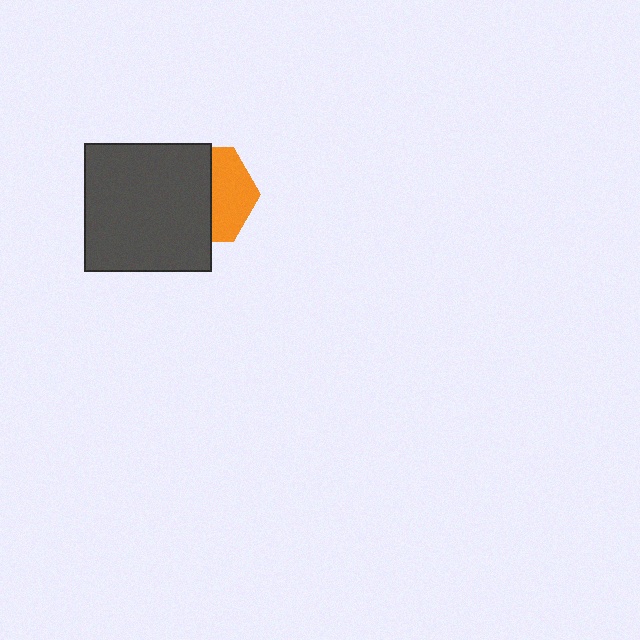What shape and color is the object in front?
The object in front is a dark gray square.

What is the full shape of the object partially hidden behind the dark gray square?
The partially hidden object is an orange hexagon.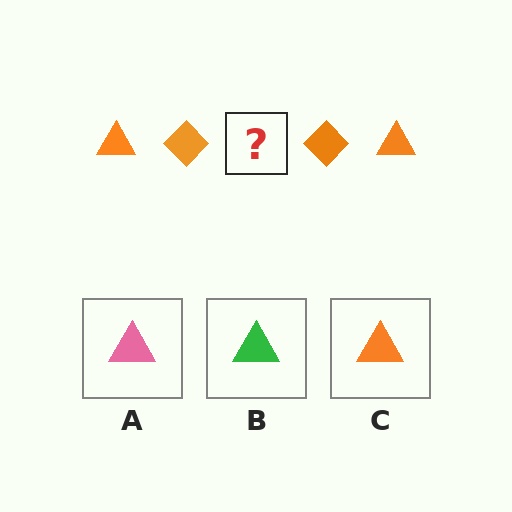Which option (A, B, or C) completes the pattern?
C.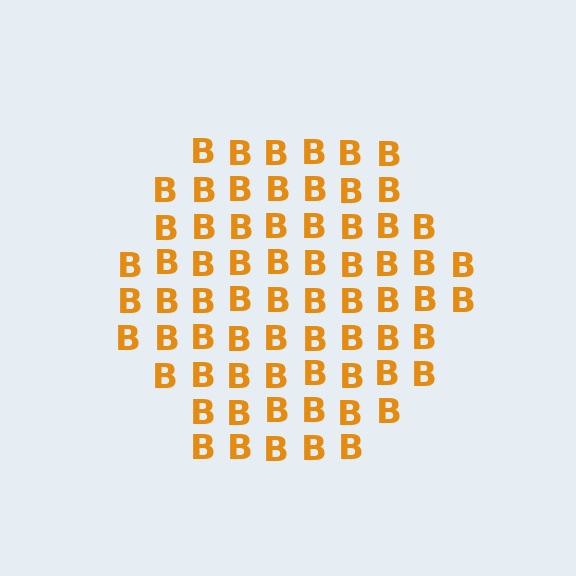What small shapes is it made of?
It is made of small letter B's.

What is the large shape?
The large shape is a hexagon.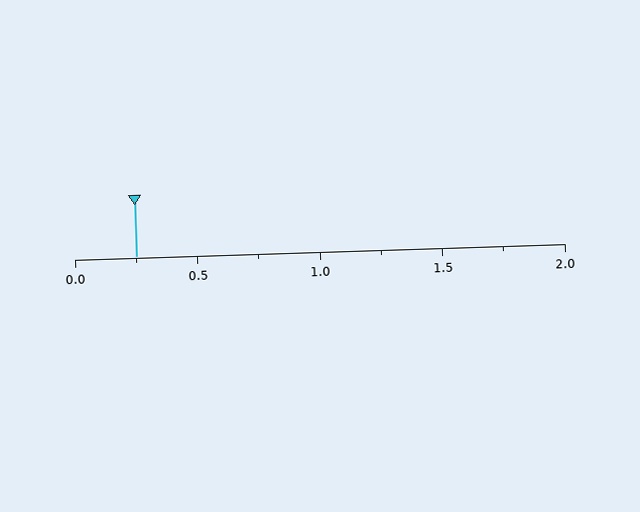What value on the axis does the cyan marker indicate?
The marker indicates approximately 0.25.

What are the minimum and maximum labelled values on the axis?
The axis runs from 0.0 to 2.0.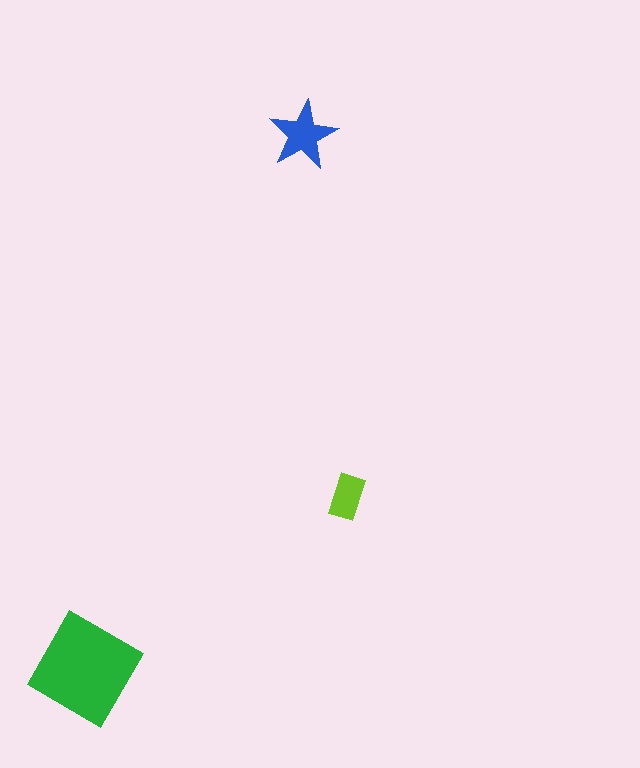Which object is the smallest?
The lime rectangle.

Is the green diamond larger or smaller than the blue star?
Larger.